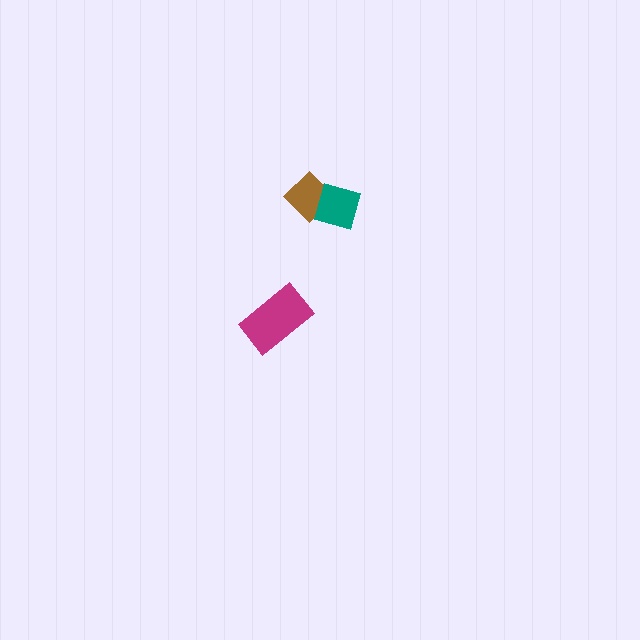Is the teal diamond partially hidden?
No, no other shape covers it.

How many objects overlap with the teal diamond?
1 object overlaps with the teal diamond.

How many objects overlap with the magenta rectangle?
0 objects overlap with the magenta rectangle.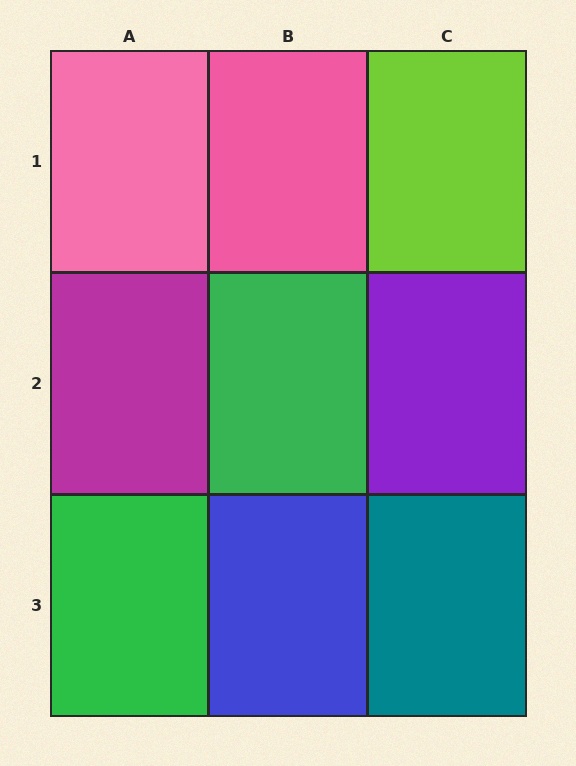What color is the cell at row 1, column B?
Pink.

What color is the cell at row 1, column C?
Lime.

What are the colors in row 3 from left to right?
Green, blue, teal.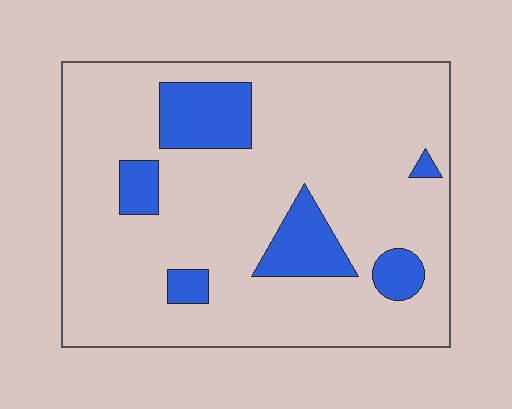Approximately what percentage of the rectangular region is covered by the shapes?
Approximately 15%.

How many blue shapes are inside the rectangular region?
6.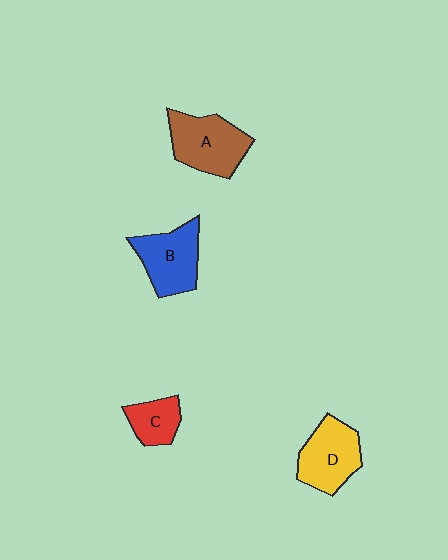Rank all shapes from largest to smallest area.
From largest to smallest: A (brown), D (yellow), B (blue), C (red).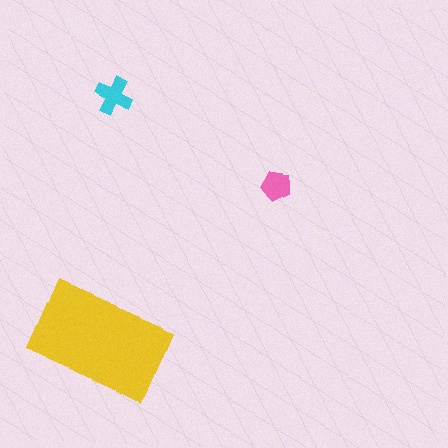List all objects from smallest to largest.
The pink pentagon, the cyan cross, the yellow rectangle.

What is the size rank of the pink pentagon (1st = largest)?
3rd.